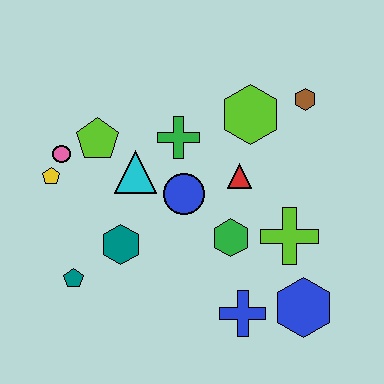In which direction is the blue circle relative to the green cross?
The blue circle is below the green cross.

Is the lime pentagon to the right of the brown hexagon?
No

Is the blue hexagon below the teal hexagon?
Yes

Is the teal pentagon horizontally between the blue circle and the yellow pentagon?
Yes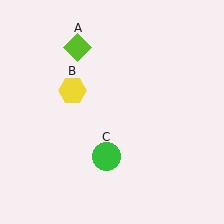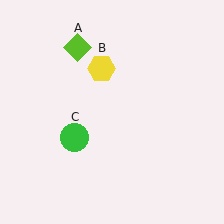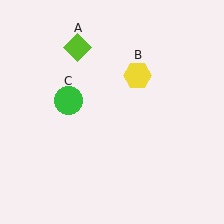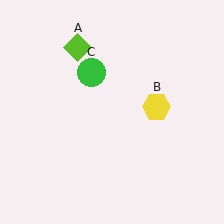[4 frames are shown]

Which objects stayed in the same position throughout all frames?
Lime diamond (object A) remained stationary.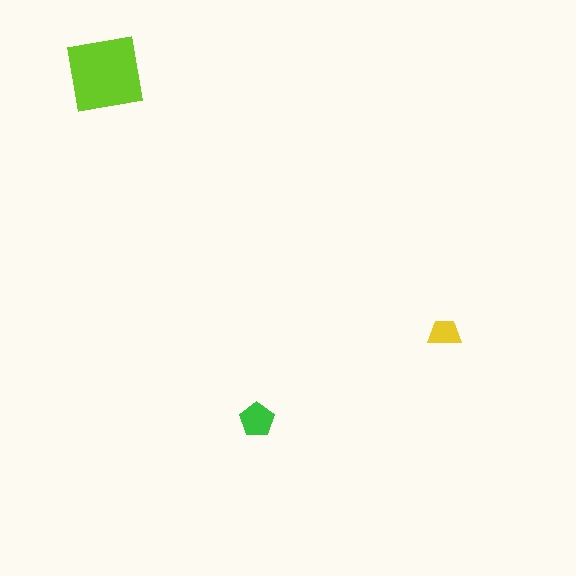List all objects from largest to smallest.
The lime square, the green pentagon, the yellow trapezoid.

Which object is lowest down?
The green pentagon is bottommost.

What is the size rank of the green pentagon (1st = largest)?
2nd.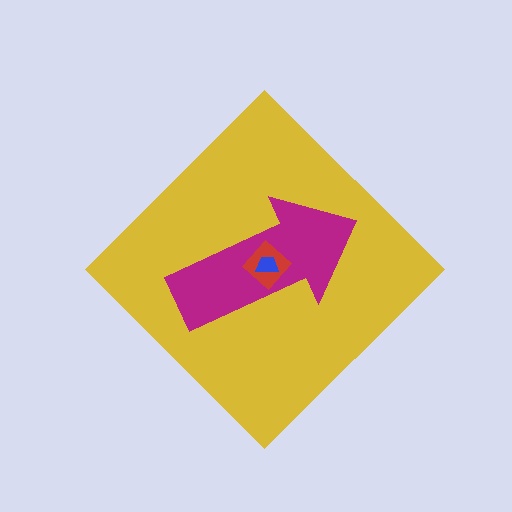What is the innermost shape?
The blue trapezoid.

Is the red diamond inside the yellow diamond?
Yes.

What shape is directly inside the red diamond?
The blue trapezoid.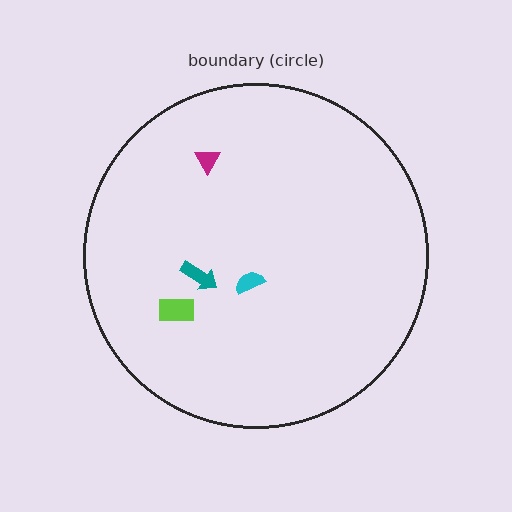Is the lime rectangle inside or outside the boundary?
Inside.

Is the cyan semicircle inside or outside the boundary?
Inside.